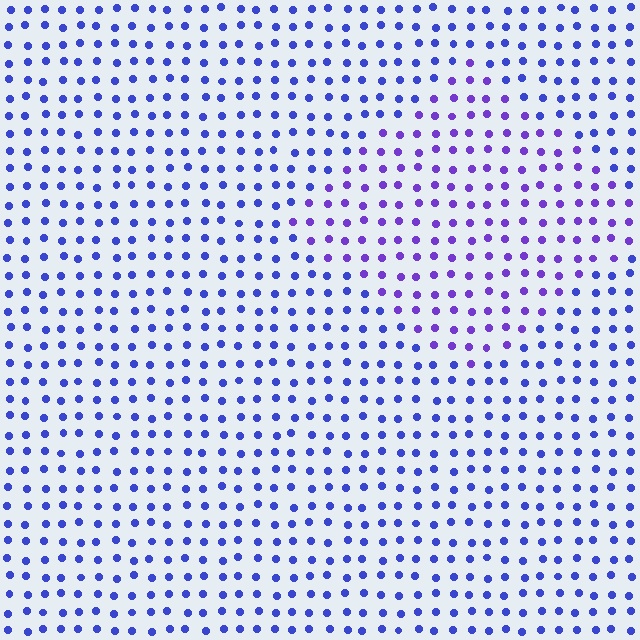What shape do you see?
I see a diamond.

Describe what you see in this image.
The image is filled with small blue elements in a uniform arrangement. A diamond-shaped region is visible where the elements are tinted to a slightly different hue, forming a subtle color boundary.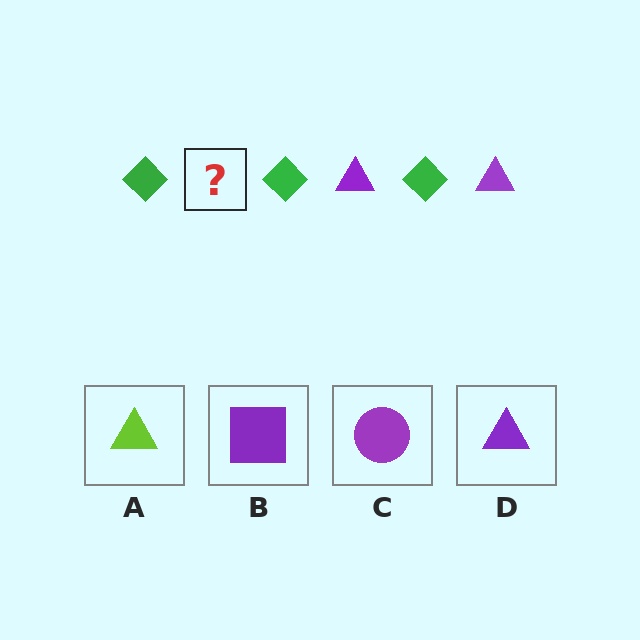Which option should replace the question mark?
Option D.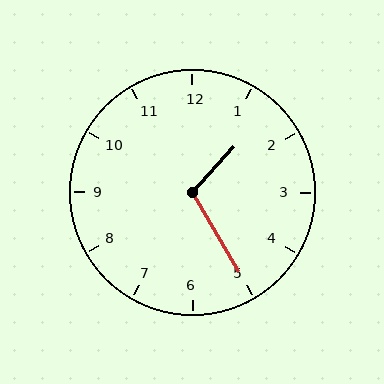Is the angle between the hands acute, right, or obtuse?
It is obtuse.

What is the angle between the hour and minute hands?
Approximately 108 degrees.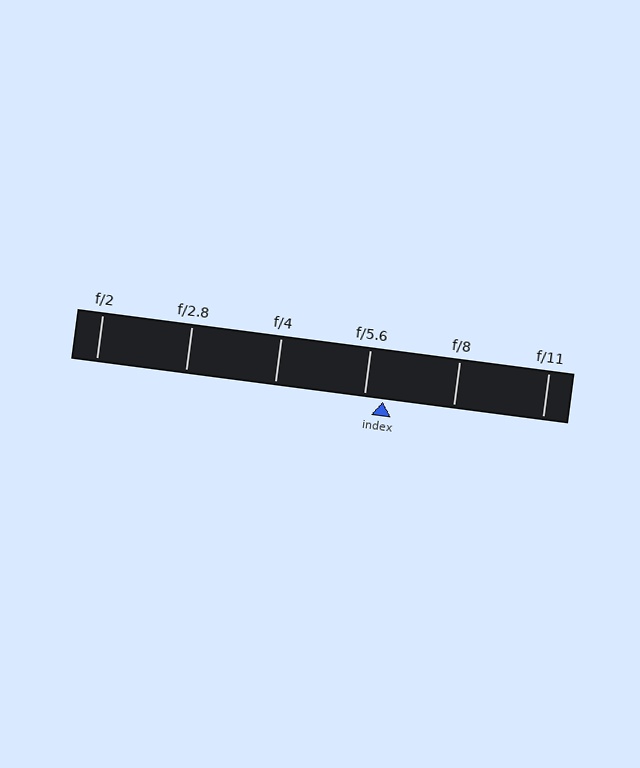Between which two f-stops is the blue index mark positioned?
The index mark is between f/5.6 and f/8.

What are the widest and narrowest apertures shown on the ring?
The widest aperture shown is f/2 and the narrowest is f/11.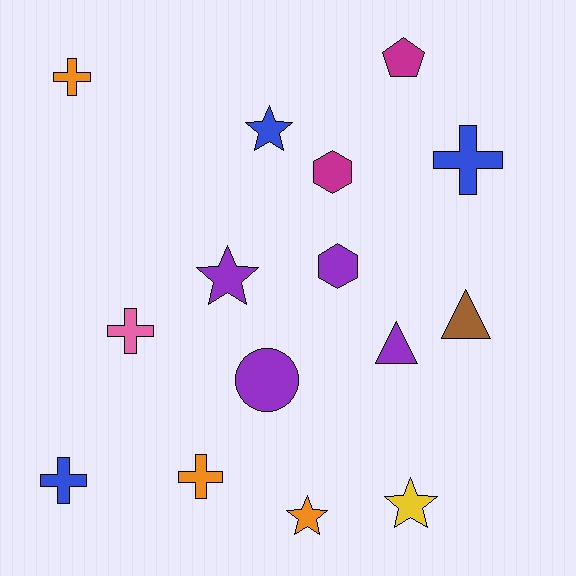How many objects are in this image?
There are 15 objects.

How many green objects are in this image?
There are no green objects.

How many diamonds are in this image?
There are no diamonds.